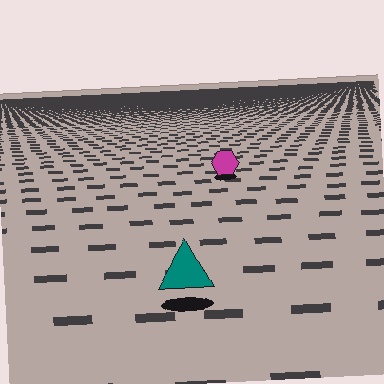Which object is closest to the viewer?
The teal triangle is closest. The texture marks near it are larger and more spread out.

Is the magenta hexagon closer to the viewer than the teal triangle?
No. The teal triangle is closer — you can tell from the texture gradient: the ground texture is coarser near it.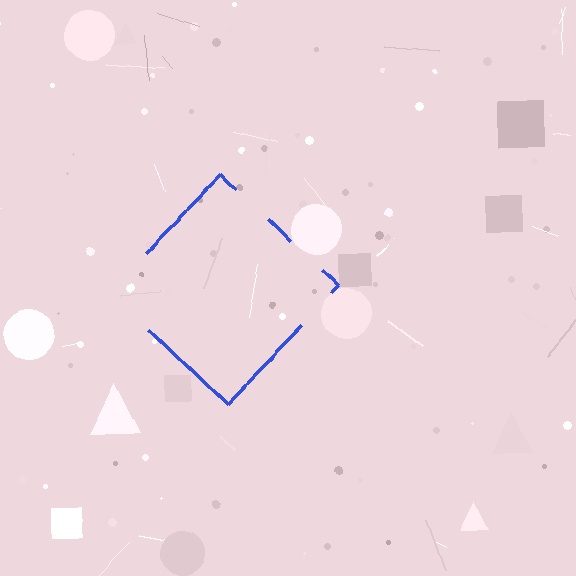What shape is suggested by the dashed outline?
The dashed outline suggests a diamond.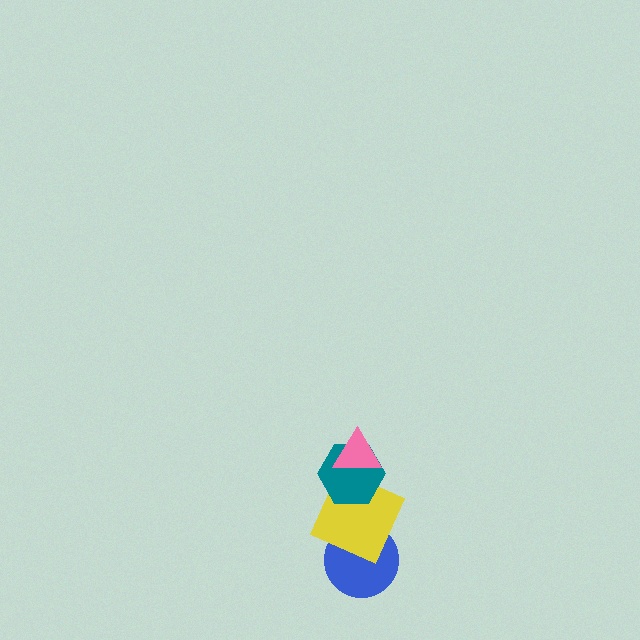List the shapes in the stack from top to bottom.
From top to bottom: the pink triangle, the teal hexagon, the yellow square, the blue circle.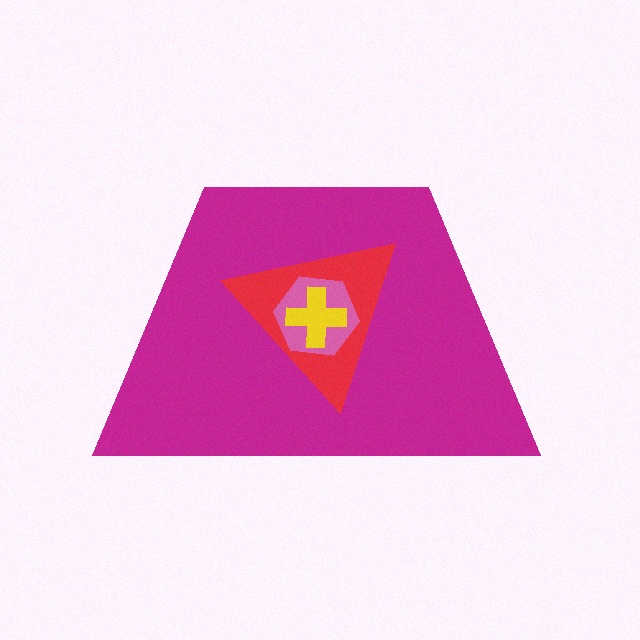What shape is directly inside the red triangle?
The pink hexagon.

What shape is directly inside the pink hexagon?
The yellow cross.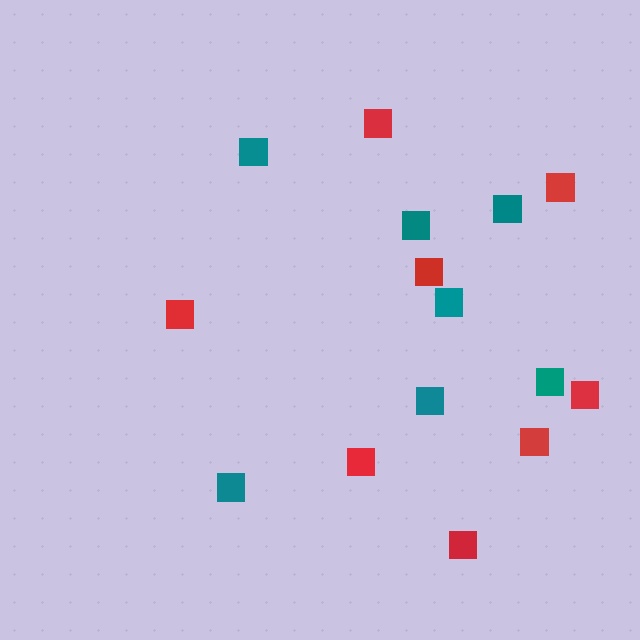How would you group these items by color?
There are 2 groups: one group of red squares (8) and one group of teal squares (7).